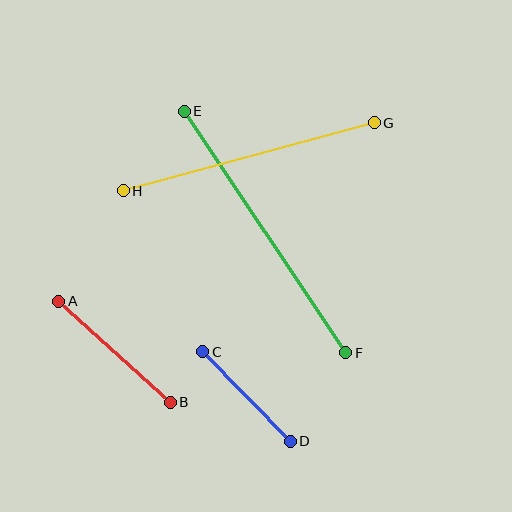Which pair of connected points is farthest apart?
Points E and F are farthest apart.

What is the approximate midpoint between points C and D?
The midpoint is at approximately (246, 397) pixels.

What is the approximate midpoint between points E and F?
The midpoint is at approximately (265, 232) pixels.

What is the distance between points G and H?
The distance is approximately 260 pixels.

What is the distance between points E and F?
The distance is approximately 291 pixels.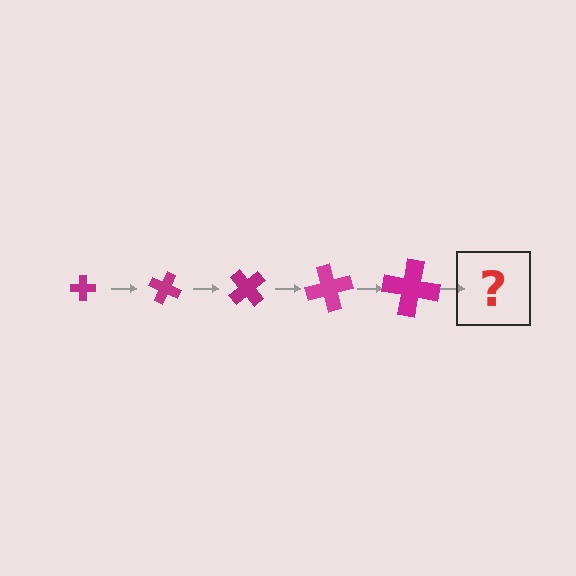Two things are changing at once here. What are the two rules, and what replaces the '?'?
The two rules are that the cross grows larger each step and it rotates 25 degrees each step. The '?' should be a cross, larger than the previous one and rotated 125 degrees from the start.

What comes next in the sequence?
The next element should be a cross, larger than the previous one and rotated 125 degrees from the start.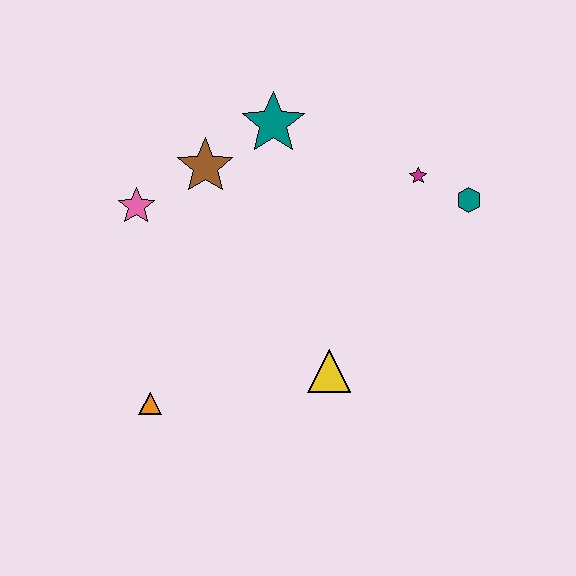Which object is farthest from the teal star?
The orange triangle is farthest from the teal star.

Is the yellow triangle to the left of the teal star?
No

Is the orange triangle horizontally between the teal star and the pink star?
Yes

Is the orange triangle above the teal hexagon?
No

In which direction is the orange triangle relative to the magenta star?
The orange triangle is to the left of the magenta star.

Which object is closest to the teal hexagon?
The magenta star is closest to the teal hexagon.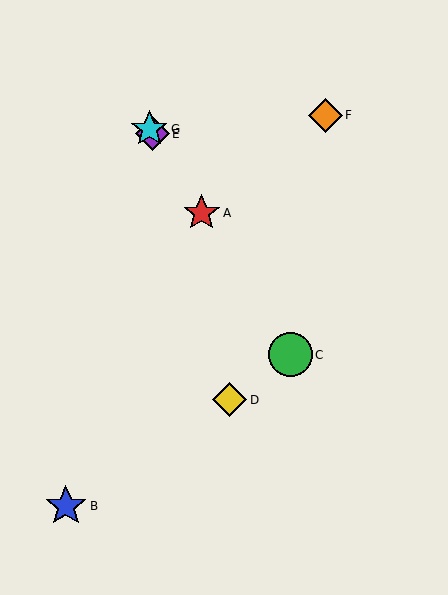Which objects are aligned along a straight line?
Objects A, C, E, G are aligned along a straight line.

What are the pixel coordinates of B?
Object B is at (66, 506).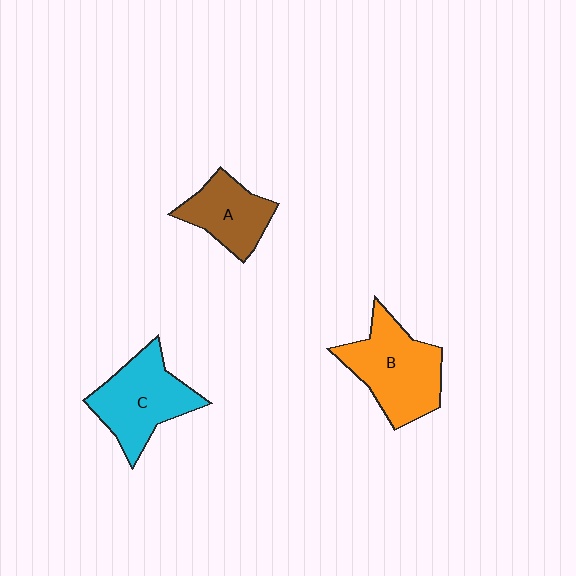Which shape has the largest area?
Shape B (orange).